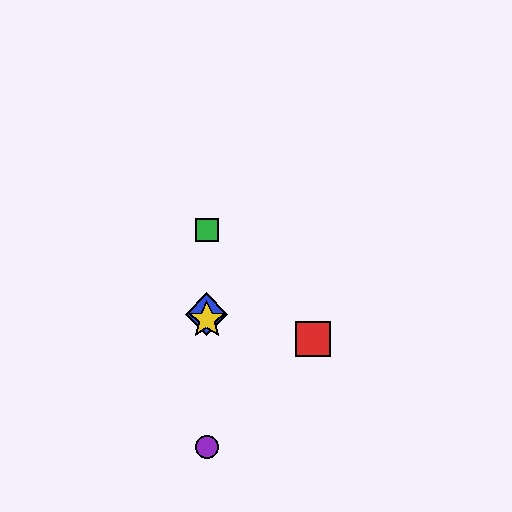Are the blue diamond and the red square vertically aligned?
No, the blue diamond is at x≈207 and the red square is at x≈313.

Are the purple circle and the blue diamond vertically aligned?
Yes, both are at x≈207.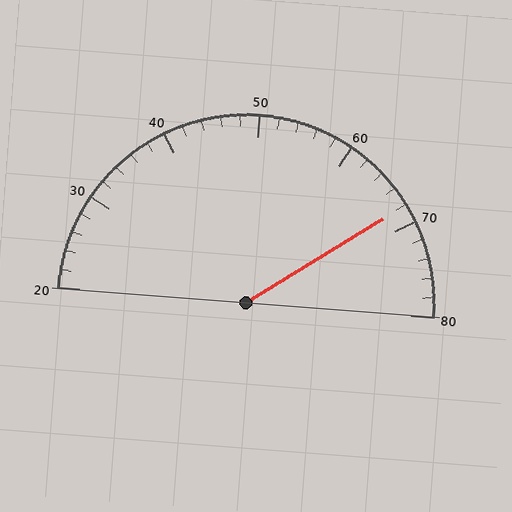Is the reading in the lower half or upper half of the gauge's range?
The reading is in the upper half of the range (20 to 80).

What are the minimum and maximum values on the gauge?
The gauge ranges from 20 to 80.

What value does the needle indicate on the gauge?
The needle indicates approximately 68.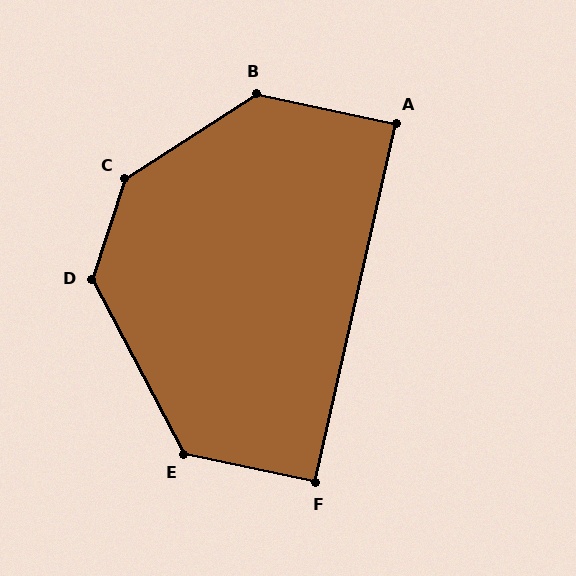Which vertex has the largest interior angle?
C, at approximately 141 degrees.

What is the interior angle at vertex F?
Approximately 91 degrees (approximately right).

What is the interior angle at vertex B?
Approximately 135 degrees (obtuse).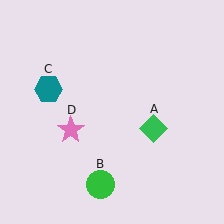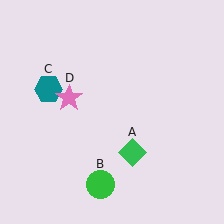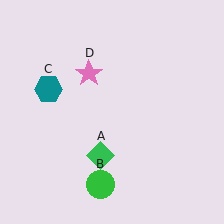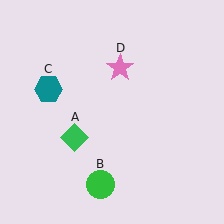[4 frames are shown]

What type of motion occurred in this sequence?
The green diamond (object A), pink star (object D) rotated clockwise around the center of the scene.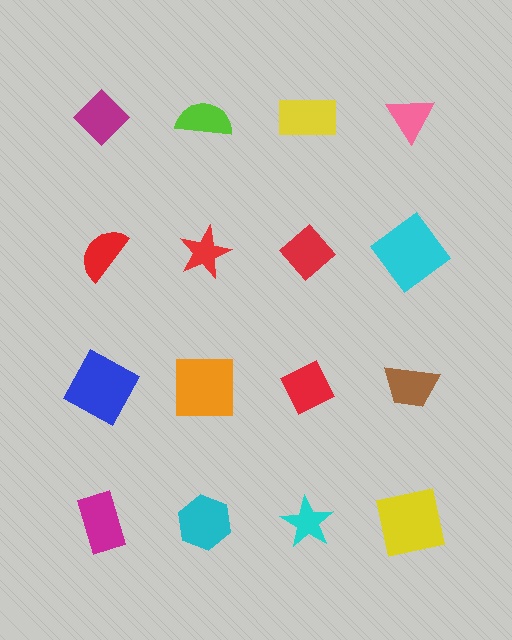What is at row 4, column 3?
A cyan star.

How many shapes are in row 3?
4 shapes.